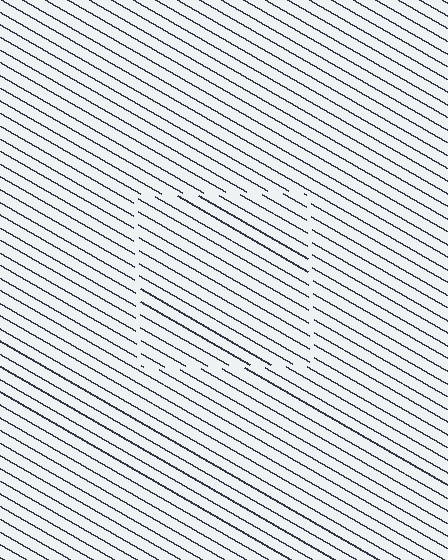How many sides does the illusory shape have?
4 sides — the line-ends trace a square.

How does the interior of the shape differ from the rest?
The interior of the shape contains the same grating, shifted by half a period — the contour is defined by the phase discontinuity where line-ends from the inner and outer gratings abut.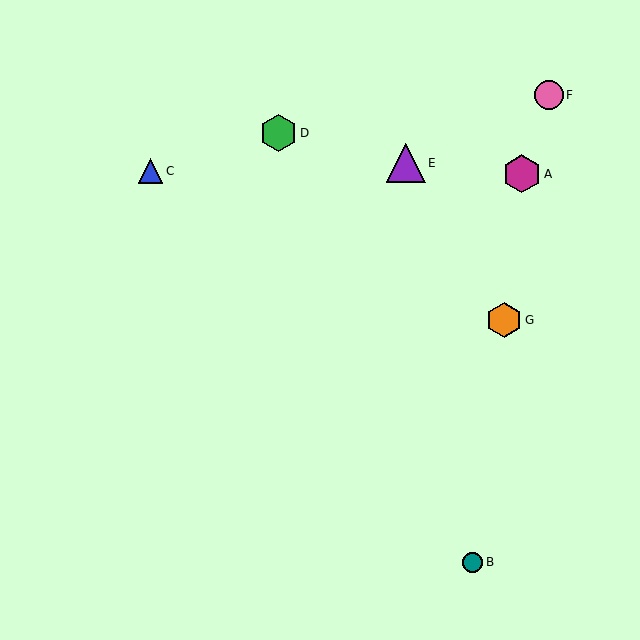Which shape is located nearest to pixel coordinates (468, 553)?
The teal circle (labeled B) at (473, 562) is nearest to that location.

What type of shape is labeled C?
Shape C is a blue triangle.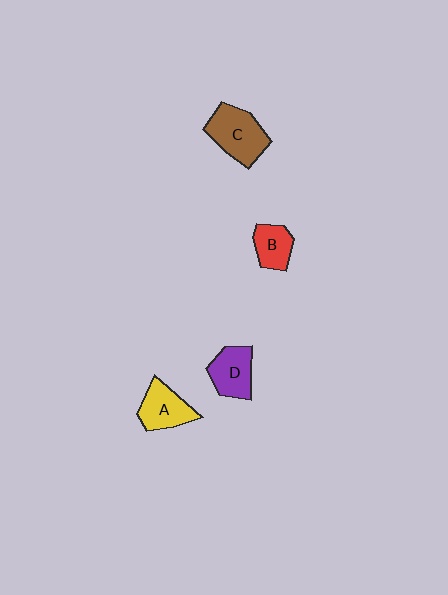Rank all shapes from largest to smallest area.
From largest to smallest: C (brown), A (yellow), D (purple), B (red).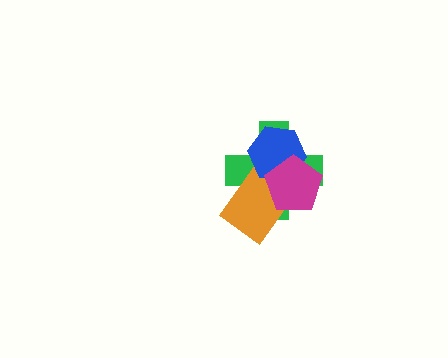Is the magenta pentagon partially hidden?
No, no other shape covers it.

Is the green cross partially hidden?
Yes, it is partially covered by another shape.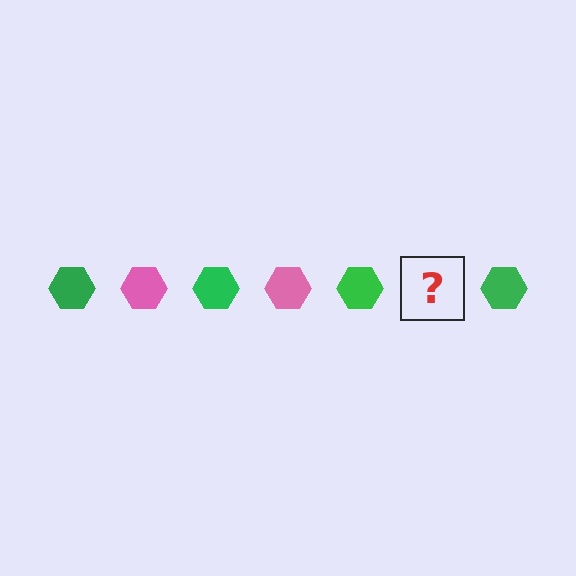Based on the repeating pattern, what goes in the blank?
The blank should be a pink hexagon.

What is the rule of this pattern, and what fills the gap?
The rule is that the pattern cycles through green, pink hexagons. The gap should be filled with a pink hexagon.